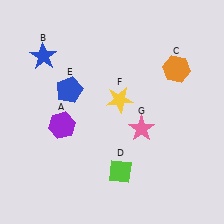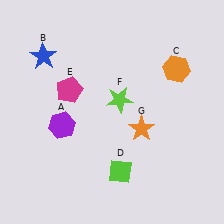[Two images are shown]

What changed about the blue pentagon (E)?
In Image 1, E is blue. In Image 2, it changed to magenta.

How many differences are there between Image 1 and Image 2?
There are 3 differences between the two images.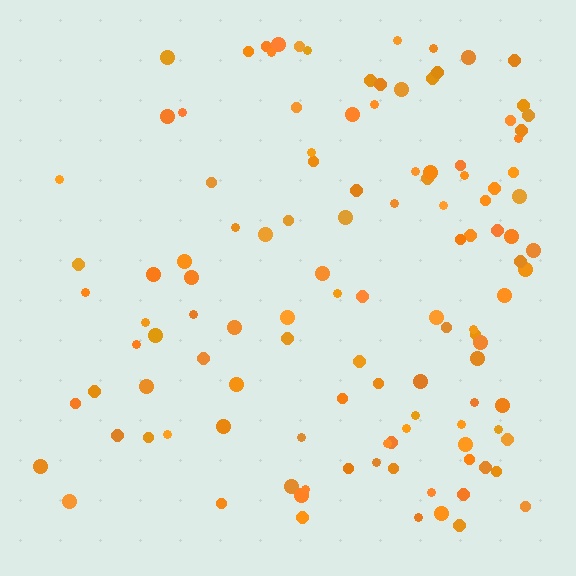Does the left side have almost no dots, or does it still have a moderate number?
Still a moderate number, just noticeably fewer than the right.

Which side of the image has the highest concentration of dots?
The right.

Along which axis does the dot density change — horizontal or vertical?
Horizontal.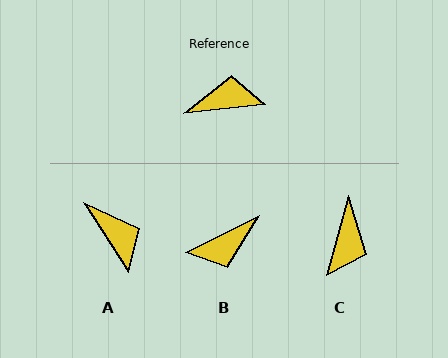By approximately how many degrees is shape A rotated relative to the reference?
Approximately 64 degrees clockwise.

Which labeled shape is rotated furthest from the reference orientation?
B, about 160 degrees away.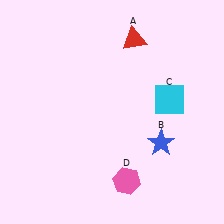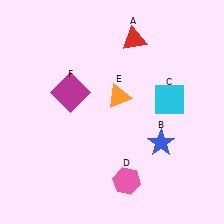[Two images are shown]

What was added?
An orange triangle (E), a magenta square (F) were added in Image 2.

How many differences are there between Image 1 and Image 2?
There are 2 differences between the two images.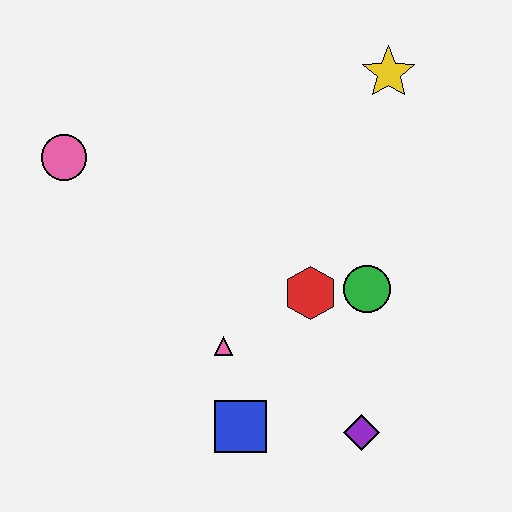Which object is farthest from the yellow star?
The blue square is farthest from the yellow star.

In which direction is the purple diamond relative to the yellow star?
The purple diamond is below the yellow star.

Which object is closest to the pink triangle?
The blue square is closest to the pink triangle.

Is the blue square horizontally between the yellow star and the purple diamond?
No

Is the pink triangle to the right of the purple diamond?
No